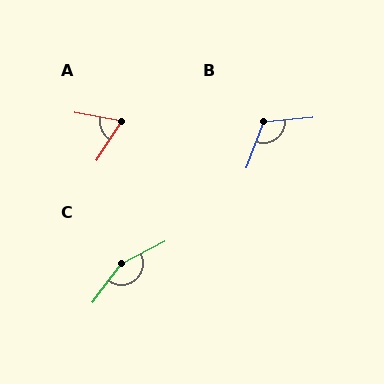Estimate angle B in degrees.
Approximately 116 degrees.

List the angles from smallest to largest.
A (67°), B (116°), C (154°).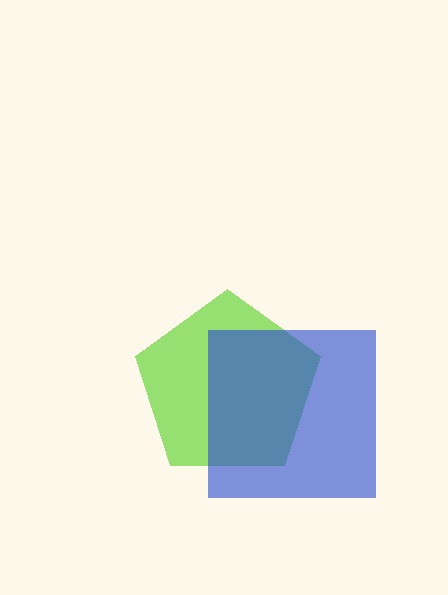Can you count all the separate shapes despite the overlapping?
Yes, there are 2 separate shapes.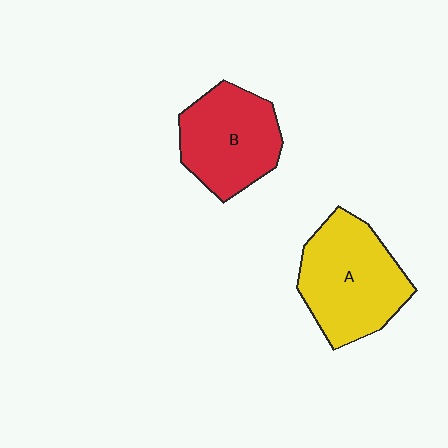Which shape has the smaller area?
Shape B (red).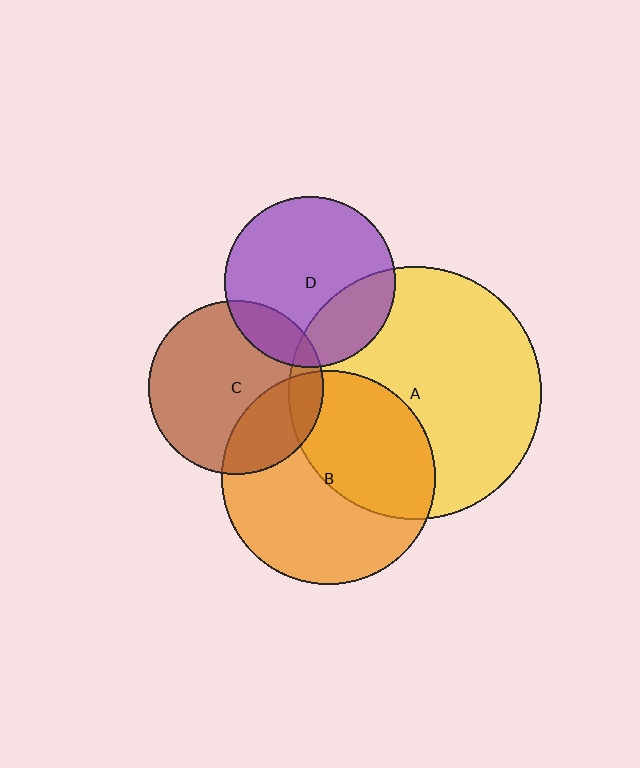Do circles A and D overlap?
Yes.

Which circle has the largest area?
Circle A (yellow).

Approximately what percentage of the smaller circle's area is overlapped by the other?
Approximately 25%.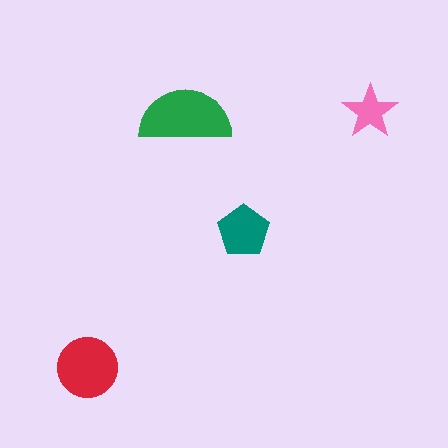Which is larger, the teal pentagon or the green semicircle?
The green semicircle.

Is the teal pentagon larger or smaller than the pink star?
Larger.